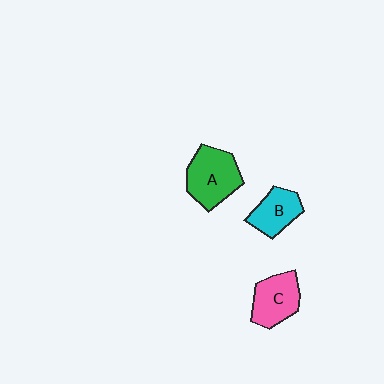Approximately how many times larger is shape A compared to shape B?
Approximately 1.4 times.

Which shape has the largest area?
Shape A (green).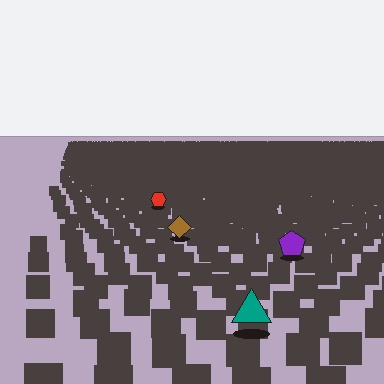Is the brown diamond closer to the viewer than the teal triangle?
No. The teal triangle is closer — you can tell from the texture gradient: the ground texture is coarser near it.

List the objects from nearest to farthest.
From nearest to farthest: the teal triangle, the purple pentagon, the brown diamond, the red hexagon.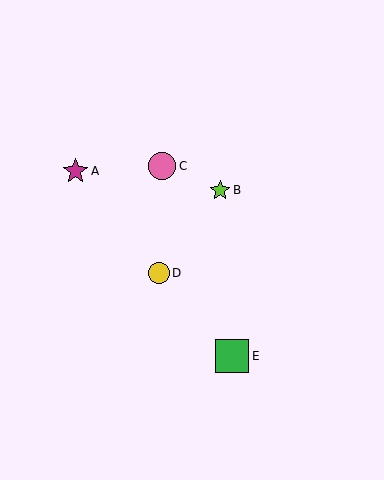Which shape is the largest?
The green square (labeled E) is the largest.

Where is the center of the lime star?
The center of the lime star is at (220, 190).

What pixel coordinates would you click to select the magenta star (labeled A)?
Click at (75, 171) to select the magenta star A.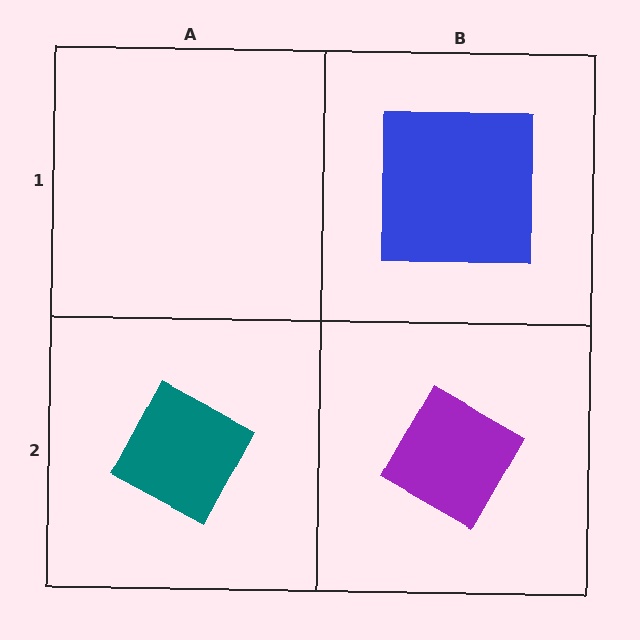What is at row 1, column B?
A blue square.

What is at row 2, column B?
A purple diamond.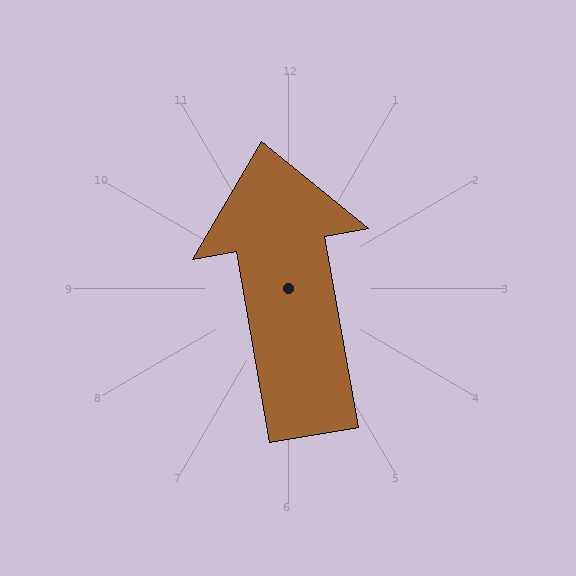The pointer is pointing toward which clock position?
Roughly 12 o'clock.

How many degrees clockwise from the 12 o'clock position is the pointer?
Approximately 350 degrees.